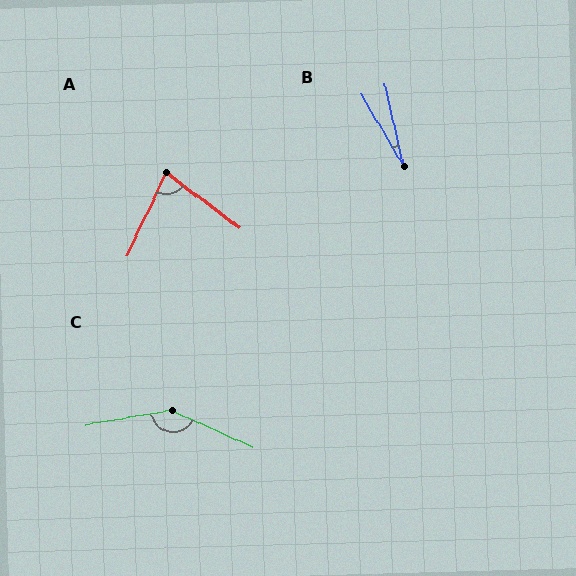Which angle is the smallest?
B, at approximately 18 degrees.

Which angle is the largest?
C, at approximately 145 degrees.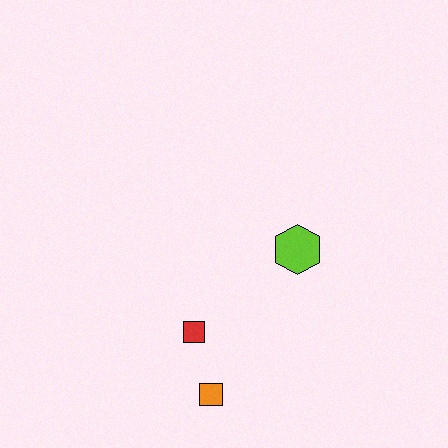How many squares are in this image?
There are 2 squares.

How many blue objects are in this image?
There are no blue objects.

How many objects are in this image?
There are 3 objects.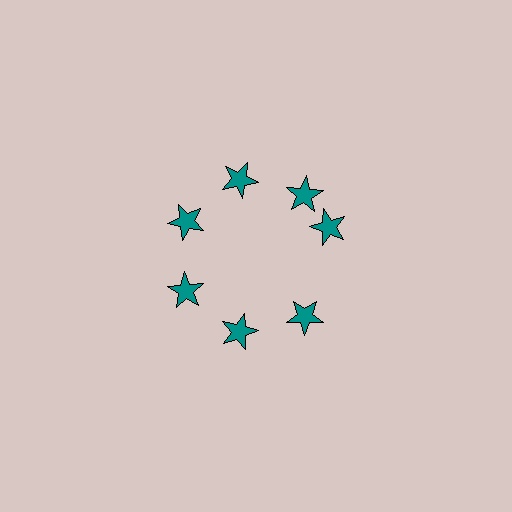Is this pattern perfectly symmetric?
No. The 7 teal stars are arranged in a ring, but one element near the 3 o'clock position is rotated out of alignment along the ring, breaking the 7-fold rotational symmetry.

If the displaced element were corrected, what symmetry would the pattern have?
It would have 7-fold rotational symmetry — the pattern would map onto itself every 51 degrees.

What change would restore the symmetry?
The symmetry would be restored by rotating it back into even spacing with its neighbors so that all 7 stars sit at equal angles and equal distance from the center.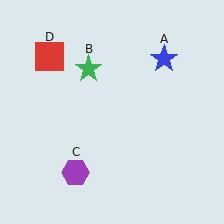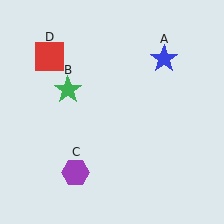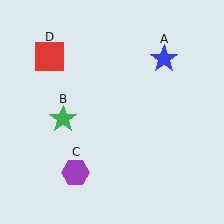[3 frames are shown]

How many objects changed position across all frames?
1 object changed position: green star (object B).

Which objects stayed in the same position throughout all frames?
Blue star (object A) and purple hexagon (object C) and red square (object D) remained stationary.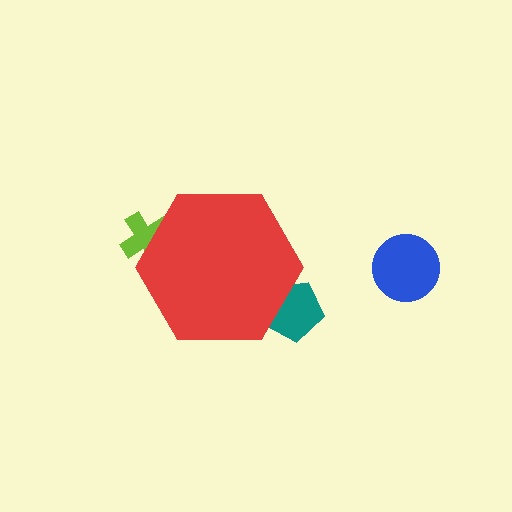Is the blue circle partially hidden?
No, the blue circle is fully visible.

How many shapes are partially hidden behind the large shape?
2 shapes are partially hidden.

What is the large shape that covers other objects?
A red hexagon.